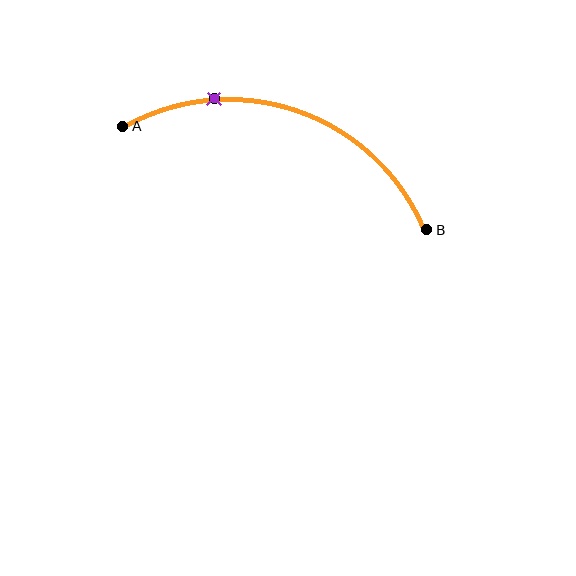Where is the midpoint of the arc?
The arc midpoint is the point on the curve farthest from the straight line joining A and B. It sits above that line.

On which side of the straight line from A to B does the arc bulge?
The arc bulges above the straight line connecting A and B.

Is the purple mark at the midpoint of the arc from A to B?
No. The purple mark lies on the arc but is closer to endpoint A. The arc midpoint would be at the point on the curve equidistant along the arc from both A and B.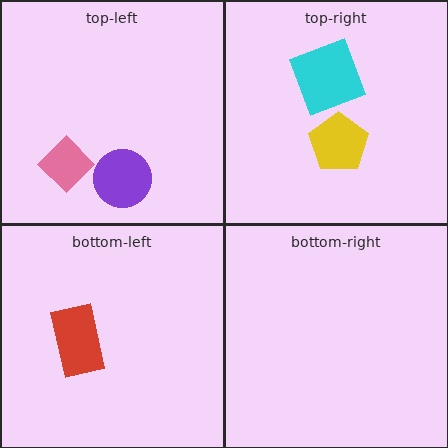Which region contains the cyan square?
The top-right region.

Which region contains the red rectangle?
The bottom-left region.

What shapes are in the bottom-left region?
The red rectangle.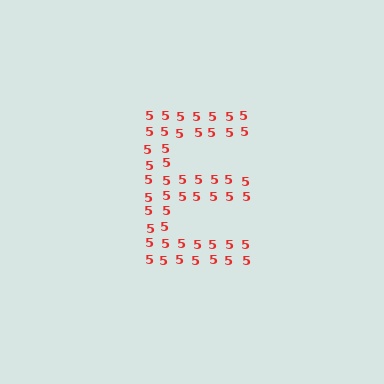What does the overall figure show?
The overall figure shows the letter E.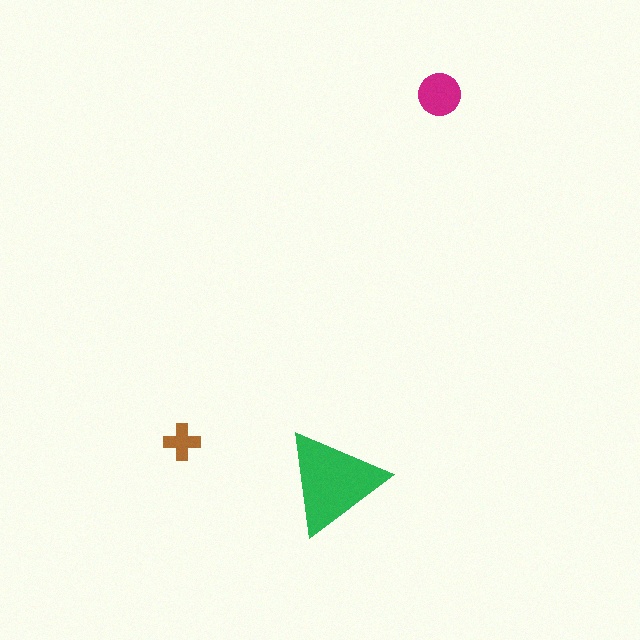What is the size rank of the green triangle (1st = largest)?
1st.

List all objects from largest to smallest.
The green triangle, the magenta circle, the brown cross.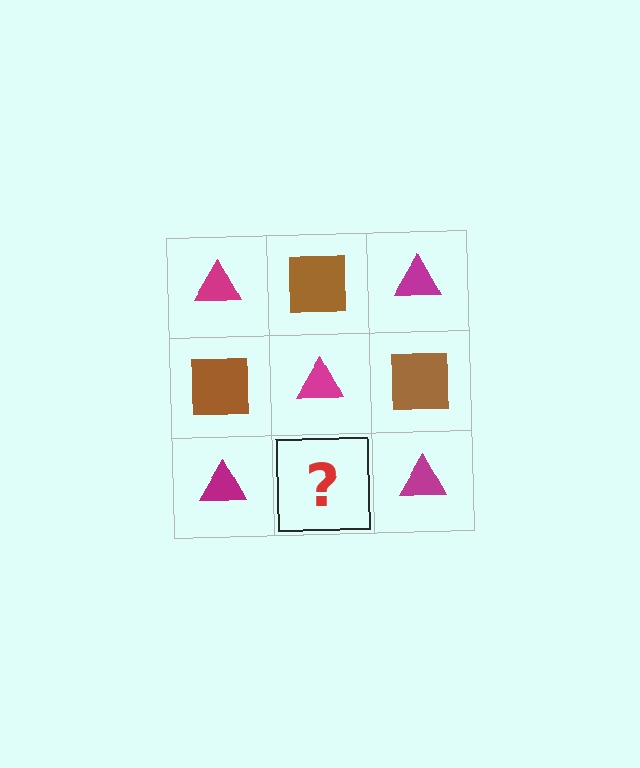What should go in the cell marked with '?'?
The missing cell should contain a brown square.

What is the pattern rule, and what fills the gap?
The rule is that it alternates magenta triangle and brown square in a checkerboard pattern. The gap should be filled with a brown square.